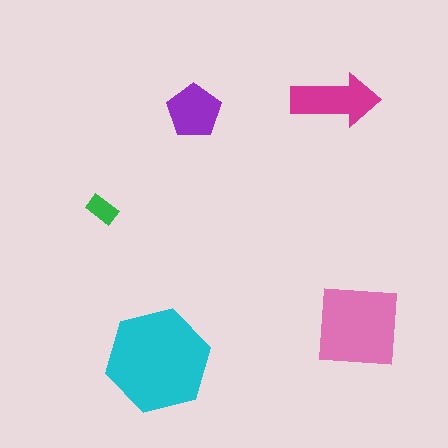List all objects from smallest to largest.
The green rectangle, the purple pentagon, the magenta arrow, the pink square, the cyan hexagon.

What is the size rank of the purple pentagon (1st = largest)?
4th.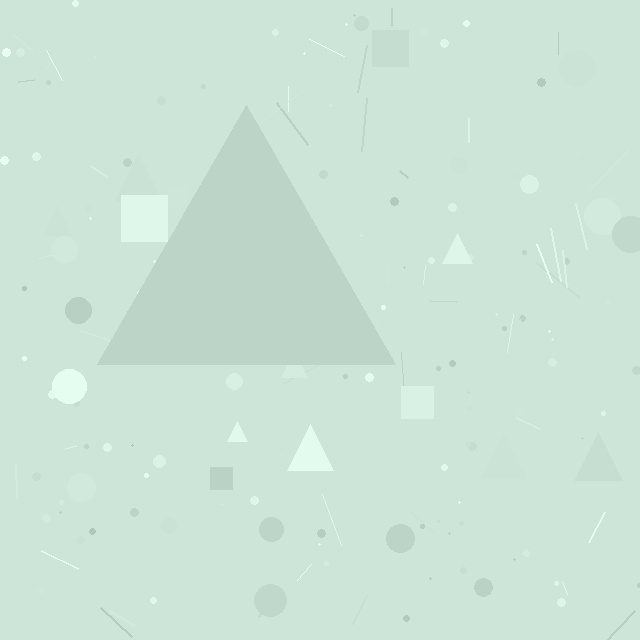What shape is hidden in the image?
A triangle is hidden in the image.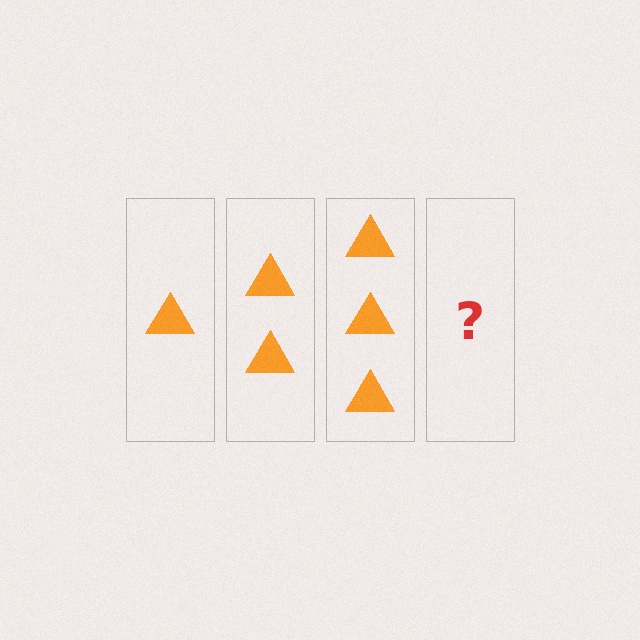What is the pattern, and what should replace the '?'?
The pattern is that each step adds one more triangle. The '?' should be 4 triangles.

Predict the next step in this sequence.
The next step is 4 triangles.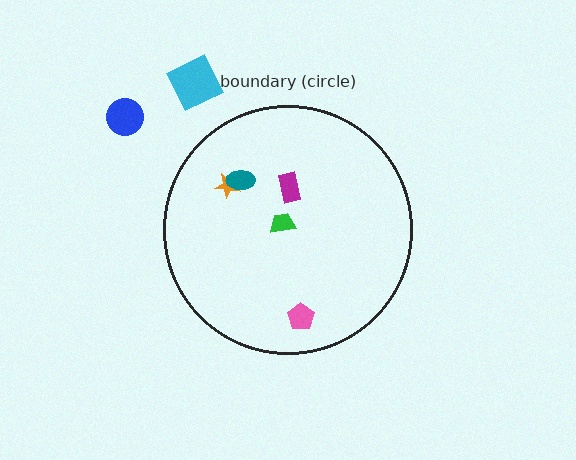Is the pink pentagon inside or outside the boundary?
Inside.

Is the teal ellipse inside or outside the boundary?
Inside.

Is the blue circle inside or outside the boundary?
Outside.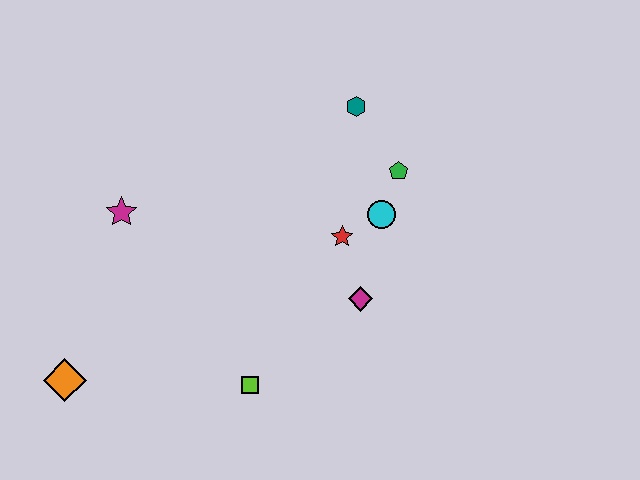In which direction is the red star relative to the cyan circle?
The red star is to the left of the cyan circle.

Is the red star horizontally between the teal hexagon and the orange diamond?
Yes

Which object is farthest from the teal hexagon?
The orange diamond is farthest from the teal hexagon.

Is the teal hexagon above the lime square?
Yes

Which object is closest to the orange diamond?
The magenta star is closest to the orange diamond.